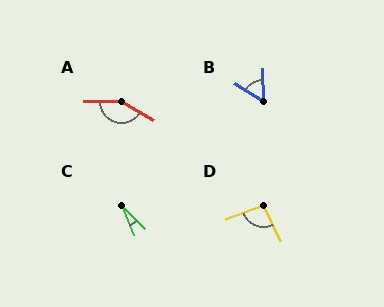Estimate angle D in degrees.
Approximately 95 degrees.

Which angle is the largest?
A, at approximately 150 degrees.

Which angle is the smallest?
C, at approximately 22 degrees.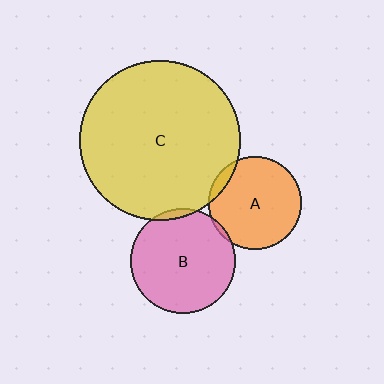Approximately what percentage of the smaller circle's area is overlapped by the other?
Approximately 5%.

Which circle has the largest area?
Circle C (yellow).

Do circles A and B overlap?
Yes.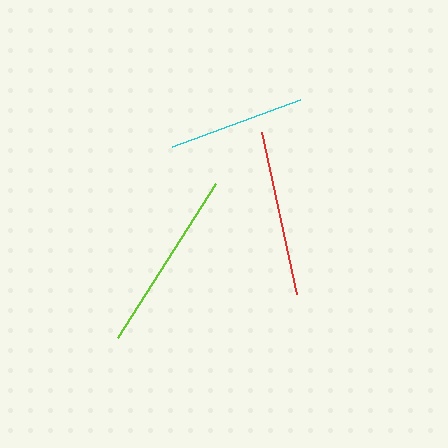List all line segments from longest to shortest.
From longest to shortest: lime, red, cyan.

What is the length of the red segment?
The red segment is approximately 166 pixels long.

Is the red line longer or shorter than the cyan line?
The red line is longer than the cyan line.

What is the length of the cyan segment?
The cyan segment is approximately 137 pixels long.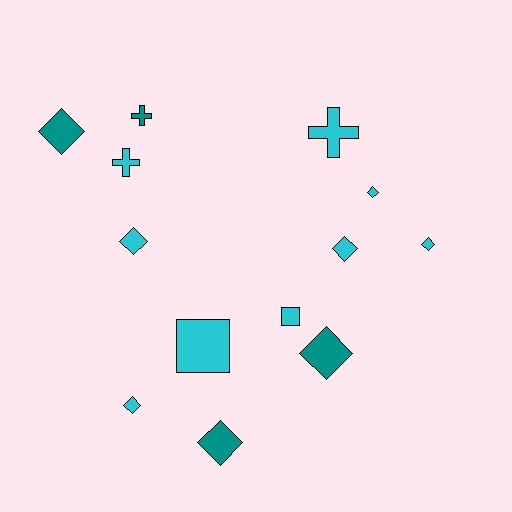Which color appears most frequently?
Cyan, with 9 objects.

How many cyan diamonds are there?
There are 5 cyan diamonds.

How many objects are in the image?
There are 13 objects.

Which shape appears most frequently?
Diamond, with 8 objects.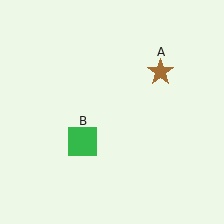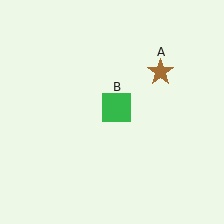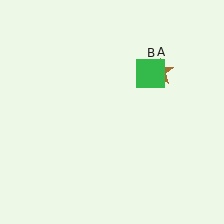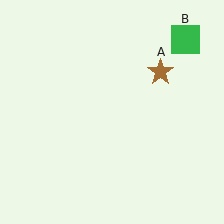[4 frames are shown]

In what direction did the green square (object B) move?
The green square (object B) moved up and to the right.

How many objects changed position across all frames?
1 object changed position: green square (object B).